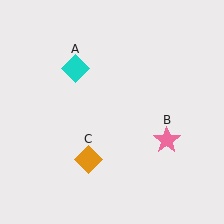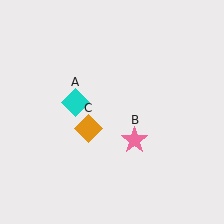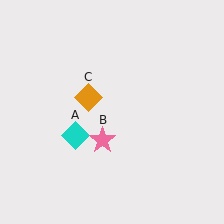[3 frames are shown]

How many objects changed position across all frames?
3 objects changed position: cyan diamond (object A), pink star (object B), orange diamond (object C).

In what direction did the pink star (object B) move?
The pink star (object B) moved left.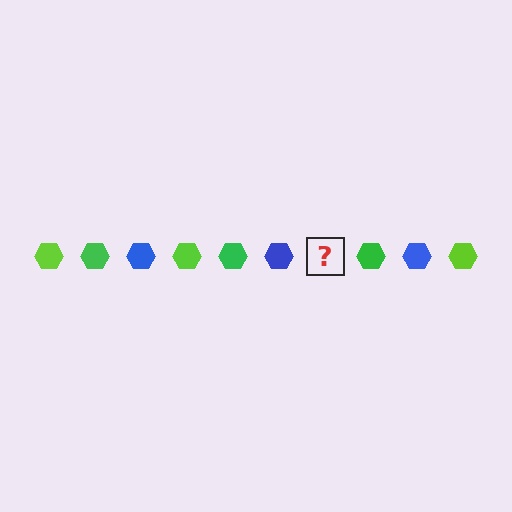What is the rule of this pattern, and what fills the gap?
The rule is that the pattern cycles through lime, green, blue hexagons. The gap should be filled with a lime hexagon.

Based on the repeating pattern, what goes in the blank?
The blank should be a lime hexagon.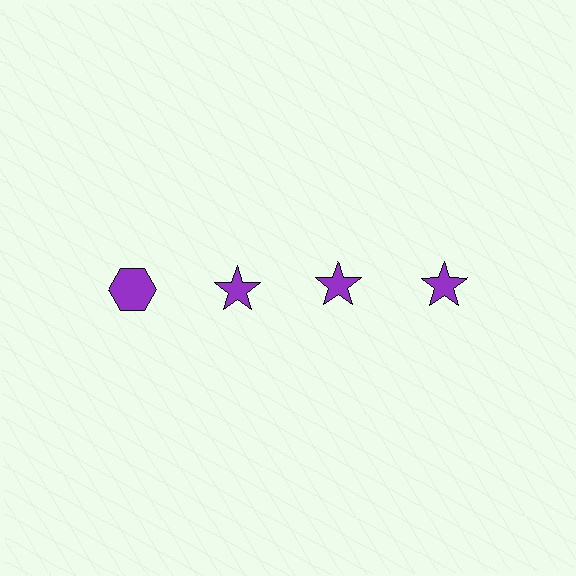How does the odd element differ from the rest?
It has a different shape: hexagon instead of star.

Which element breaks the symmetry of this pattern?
The purple hexagon in the top row, leftmost column breaks the symmetry. All other shapes are purple stars.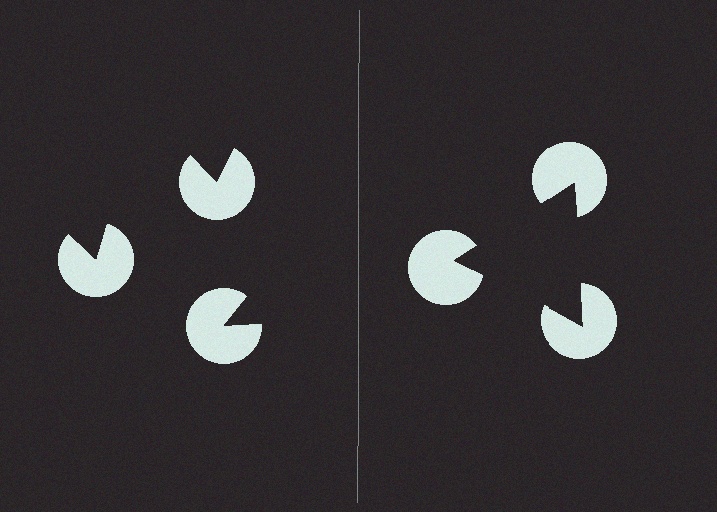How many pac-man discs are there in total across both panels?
6 — 3 on each side.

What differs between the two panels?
The pac-man discs are positioned identically on both sides; only the wedge orientations differ. On the right they align to a triangle; on the left they are misaligned.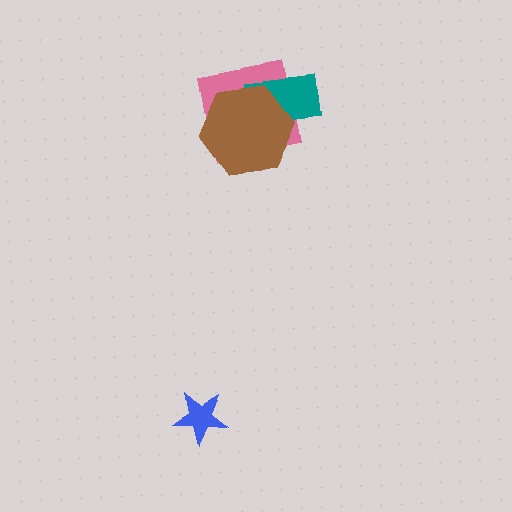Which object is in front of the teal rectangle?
The brown hexagon is in front of the teal rectangle.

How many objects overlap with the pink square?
2 objects overlap with the pink square.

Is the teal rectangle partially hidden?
Yes, it is partially covered by another shape.